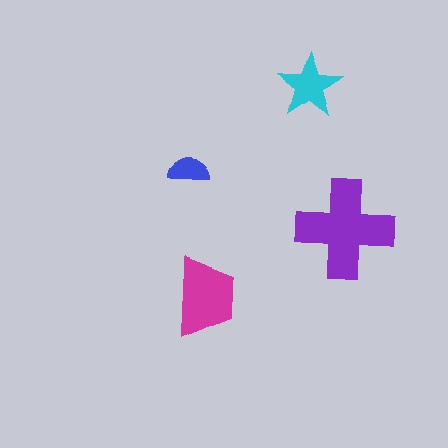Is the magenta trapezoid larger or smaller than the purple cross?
Smaller.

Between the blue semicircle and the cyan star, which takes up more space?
The cyan star.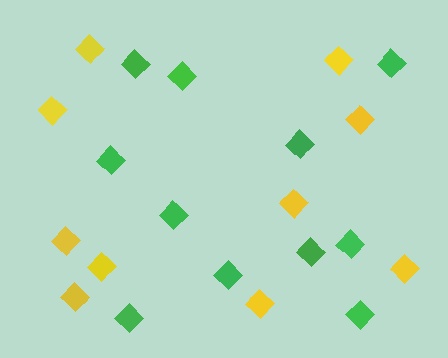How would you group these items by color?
There are 2 groups: one group of yellow diamonds (10) and one group of green diamonds (11).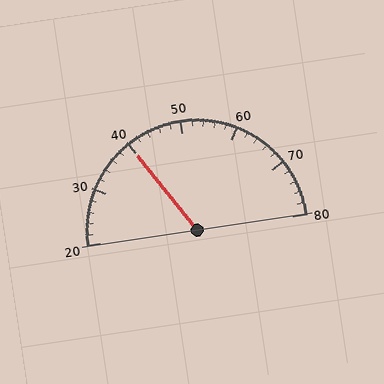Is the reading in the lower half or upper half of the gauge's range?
The reading is in the lower half of the range (20 to 80).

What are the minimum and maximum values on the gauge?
The gauge ranges from 20 to 80.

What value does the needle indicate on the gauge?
The needle indicates approximately 40.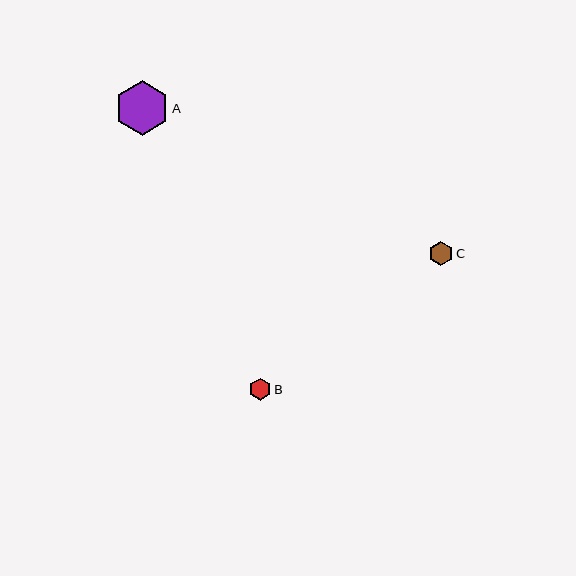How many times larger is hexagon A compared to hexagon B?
Hexagon A is approximately 2.5 times the size of hexagon B.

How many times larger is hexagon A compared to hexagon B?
Hexagon A is approximately 2.5 times the size of hexagon B.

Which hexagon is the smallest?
Hexagon B is the smallest with a size of approximately 22 pixels.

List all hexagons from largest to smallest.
From largest to smallest: A, C, B.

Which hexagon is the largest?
Hexagon A is the largest with a size of approximately 55 pixels.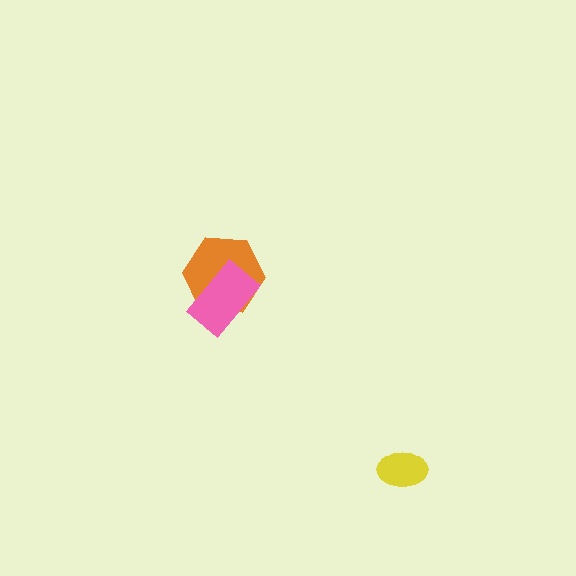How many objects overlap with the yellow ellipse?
0 objects overlap with the yellow ellipse.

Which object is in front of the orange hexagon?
The pink rectangle is in front of the orange hexagon.